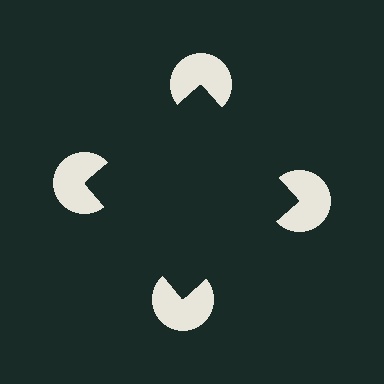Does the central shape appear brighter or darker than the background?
It typically appears slightly darker than the background, even though no actual brightness change is drawn.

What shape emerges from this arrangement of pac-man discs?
An illusory square — its edges are inferred from the aligned wedge cuts in the pac-man discs, not physically drawn.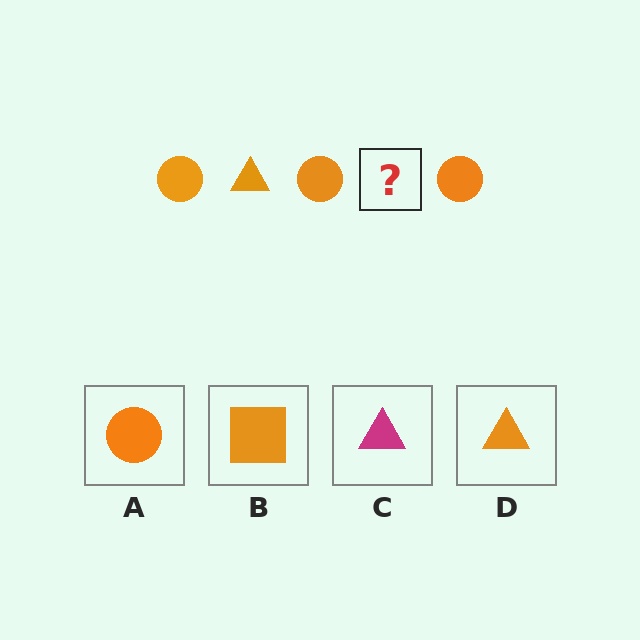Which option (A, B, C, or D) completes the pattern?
D.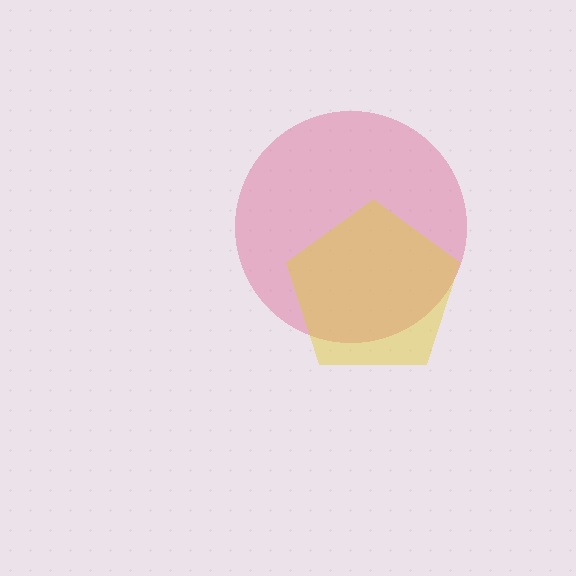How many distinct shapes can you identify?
There are 2 distinct shapes: a pink circle, a yellow pentagon.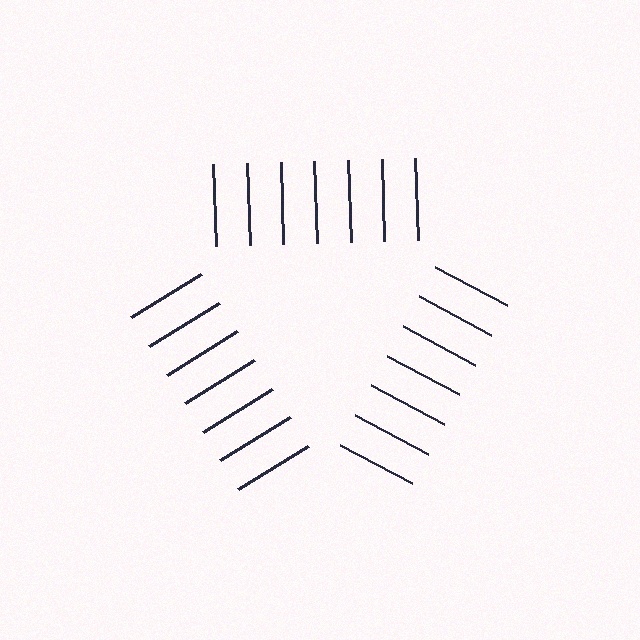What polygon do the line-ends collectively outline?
An illusory triangle — the line segments terminate on its edges but no continuous stroke is drawn.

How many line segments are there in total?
21 — 7 along each of the 3 edges.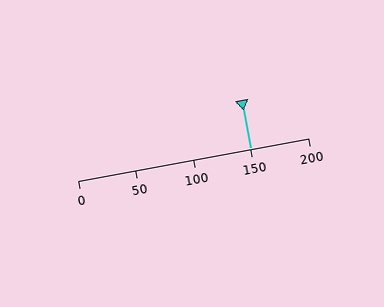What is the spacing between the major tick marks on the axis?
The major ticks are spaced 50 apart.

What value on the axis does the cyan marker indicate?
The marker indicates approximately 150.